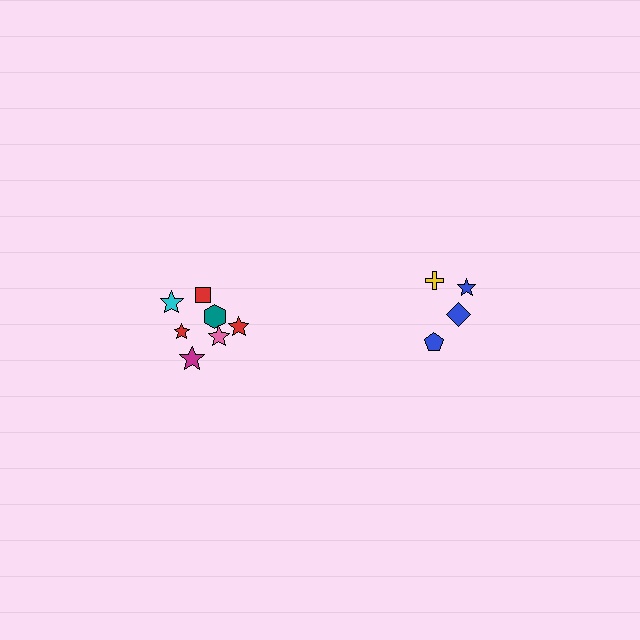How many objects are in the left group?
There are 7 objects.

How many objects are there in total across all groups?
There are 11 objects.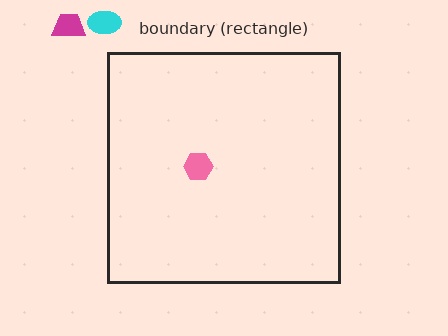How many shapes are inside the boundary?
1 inside, 2 outside.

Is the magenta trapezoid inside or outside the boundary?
Outside.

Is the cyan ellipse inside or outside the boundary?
Outside.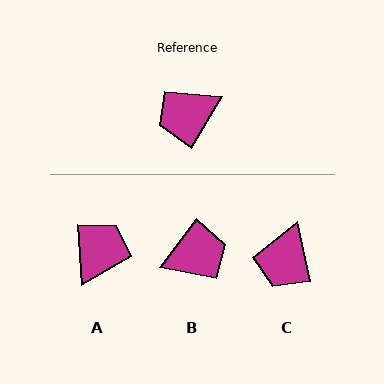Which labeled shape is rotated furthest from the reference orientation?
B, about 174 degrees away.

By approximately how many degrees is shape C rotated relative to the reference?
Approximately 43 degrees counter-clockwise.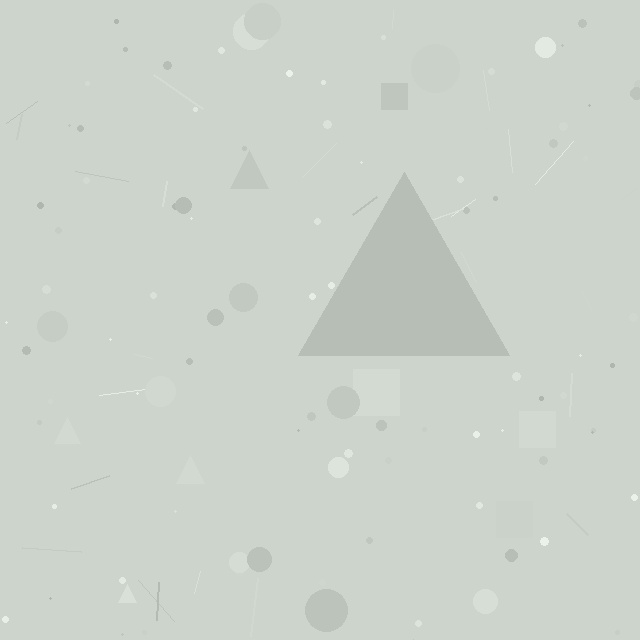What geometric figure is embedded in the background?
A triangle is embedded in the background.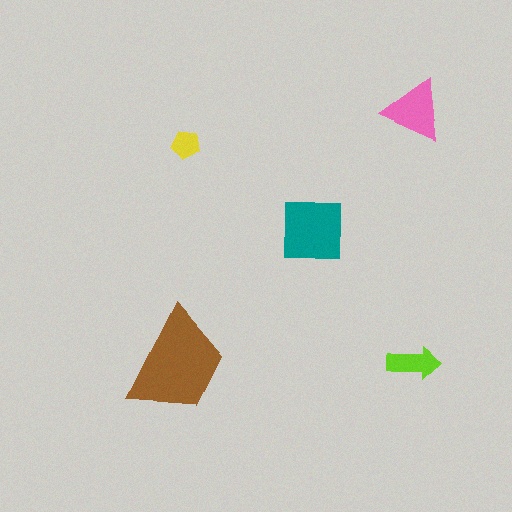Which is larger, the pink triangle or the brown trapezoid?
The brown trapezoid.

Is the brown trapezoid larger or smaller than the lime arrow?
Larger.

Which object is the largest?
The brown trapezoid.